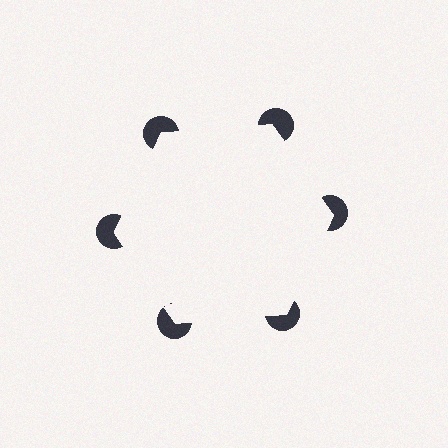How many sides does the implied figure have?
6 sides.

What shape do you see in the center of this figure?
An illusory hexagon — its edges are inferred from the aligned wedge cuts in the pac-man discs, not physically drawn.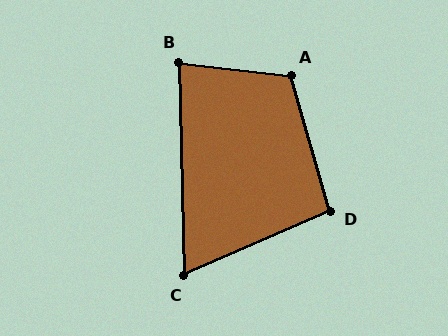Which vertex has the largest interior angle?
A, at approximately 112 degrees.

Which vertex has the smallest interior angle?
C, at approximately 68 degrees.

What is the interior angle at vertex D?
Approximately 98 degrees (obtuse).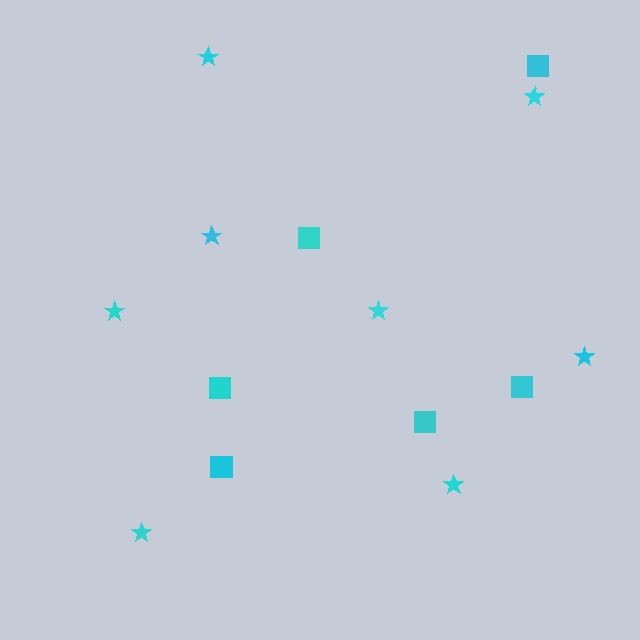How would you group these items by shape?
There are 2 groups: one group of squares (6) and one group of stars (8).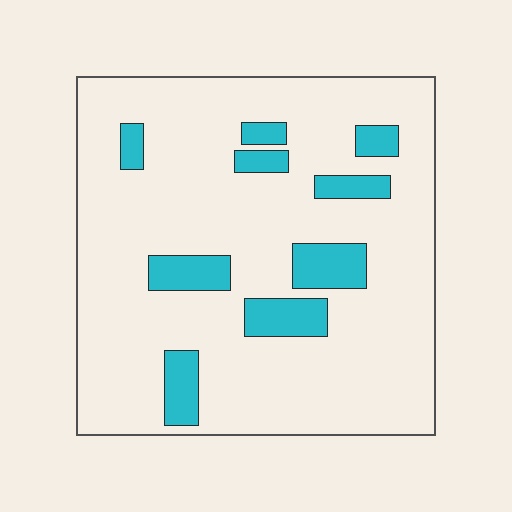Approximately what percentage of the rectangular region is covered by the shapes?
Approximately 15%.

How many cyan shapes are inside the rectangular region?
9.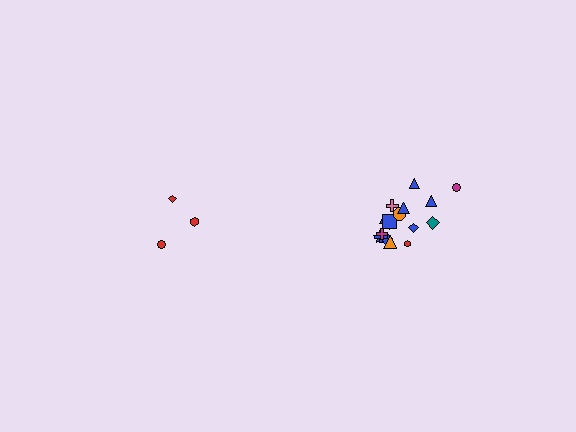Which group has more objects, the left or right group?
The right group.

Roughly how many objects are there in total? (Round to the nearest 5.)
Roughly 20 objects in total.